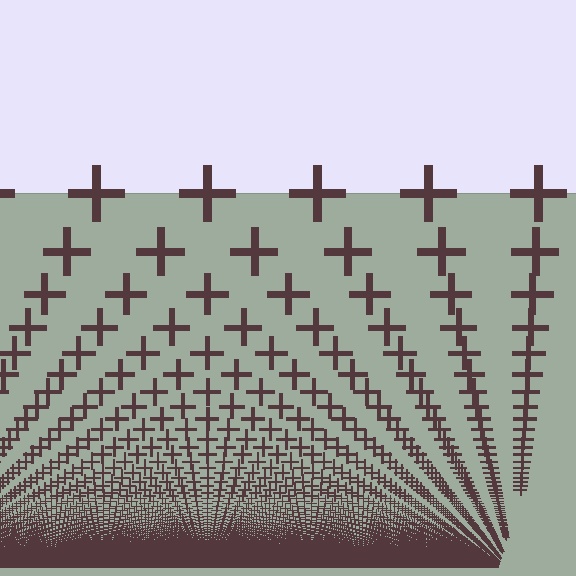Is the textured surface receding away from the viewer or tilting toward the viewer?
The surface appears to tilt toward the viewer. Texture elements get larger and sparser toward the top.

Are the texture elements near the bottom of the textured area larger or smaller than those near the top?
Smaller. The gradient is inverted — elements near the bottom are smaller and denser.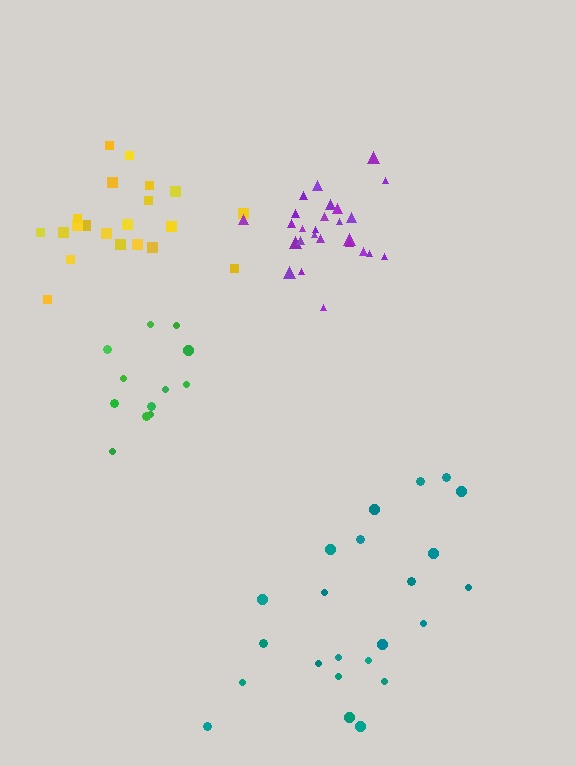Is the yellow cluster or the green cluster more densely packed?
Green.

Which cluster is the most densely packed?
Purple.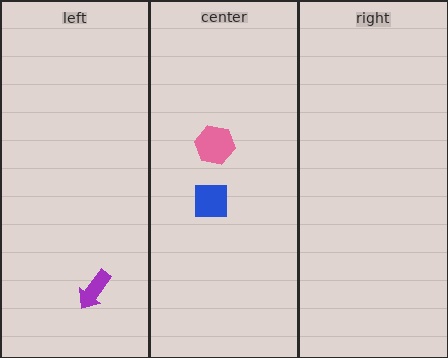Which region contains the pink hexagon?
The center region.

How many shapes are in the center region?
2.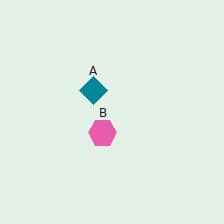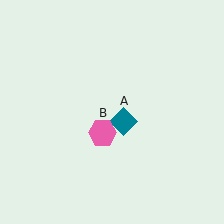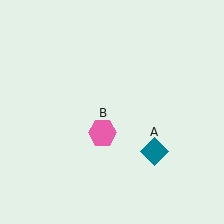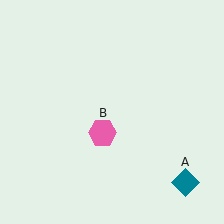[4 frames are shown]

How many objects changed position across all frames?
1 object changed position: teal diamond (object A).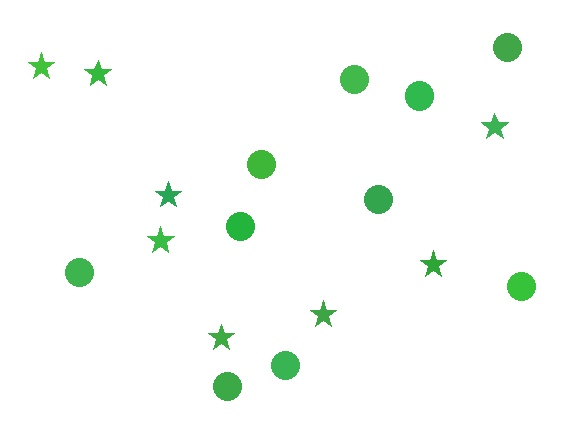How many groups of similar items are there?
There are 2 groups: one group of circles (10) and one group of stars (8).